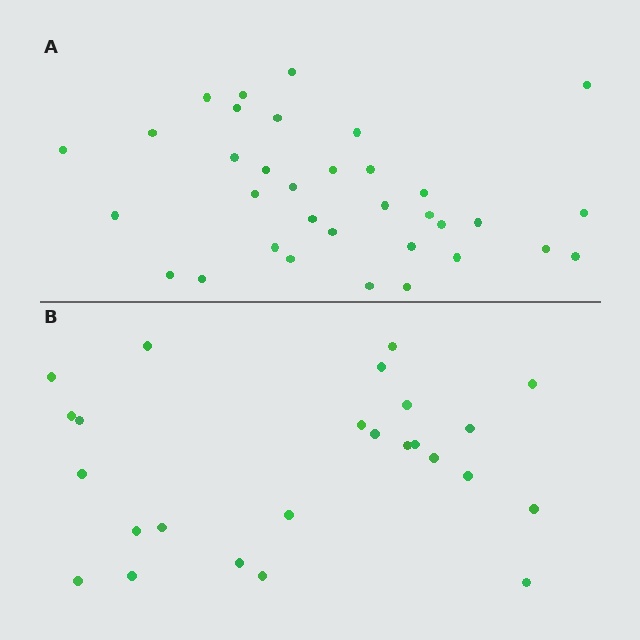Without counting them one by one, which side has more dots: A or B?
Region A (the top region) has more dots.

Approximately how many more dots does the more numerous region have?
Region A has roughly 8 or so more dots than region B.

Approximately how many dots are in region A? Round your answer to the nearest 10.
About 30 dots. (The exact count is 34, which rounds to 30.)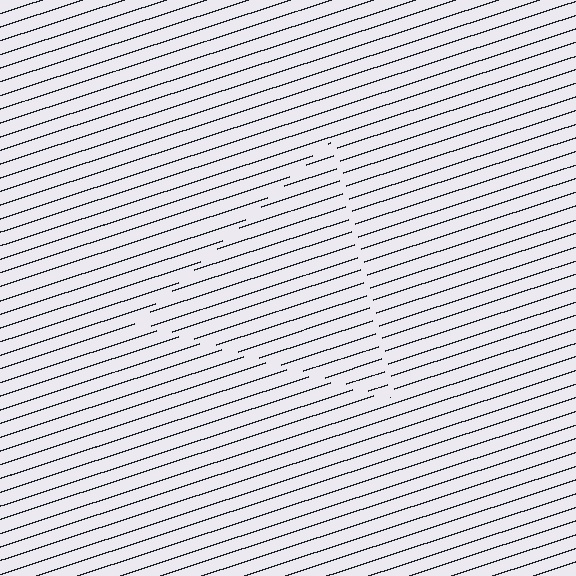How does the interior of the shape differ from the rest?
The interior of the shape contains the same grating, shifted by half a period — the contour is defined by the phase discontinuity where line-ends from the inner and outer gratings abut.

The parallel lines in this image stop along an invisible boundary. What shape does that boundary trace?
An illusory triangle. The interior of the shape contains the same grating, shifted by half a period — the contour is defined by the phase discontinuity where line-ends from the inner and outer gratings abut.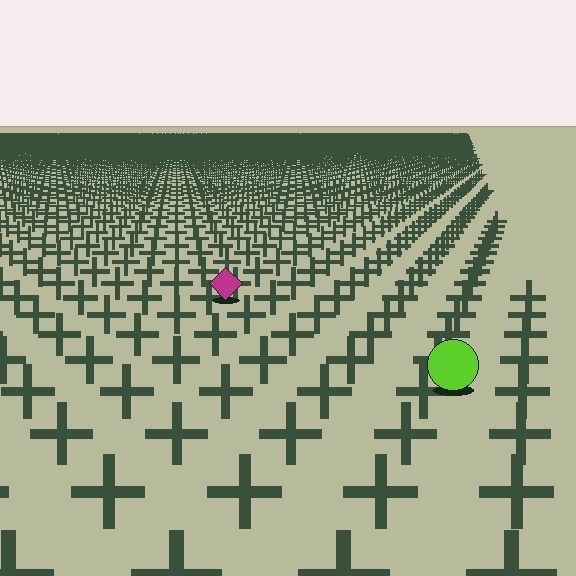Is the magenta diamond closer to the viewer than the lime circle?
No. The lime circle is closer — you can tell from the texture gradient: the ground texture is coarser near it.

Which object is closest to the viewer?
The lime circle is closest. The texture marks near it are larger and more spread out.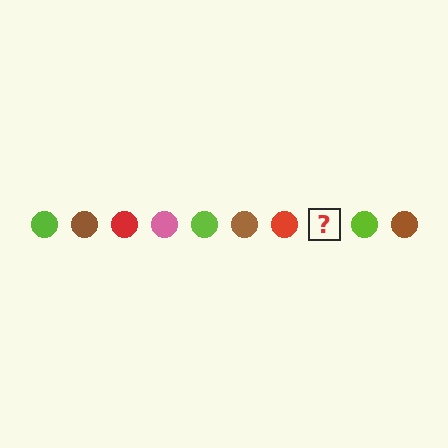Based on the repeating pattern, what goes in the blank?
The blank should be a pink circle.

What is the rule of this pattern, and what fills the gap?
The rule is that the pattern cycles through lime, brown, red, pink circles. The gap should be filled with a pink circle.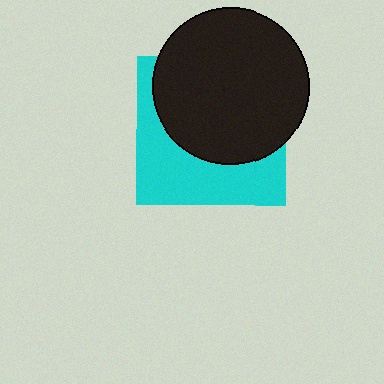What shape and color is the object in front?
The object in front is a black circle.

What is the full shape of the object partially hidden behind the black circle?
The partially hidden object is a cyan square.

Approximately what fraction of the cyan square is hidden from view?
Roughly 57% of the cyan square is hidden behind the black circle.